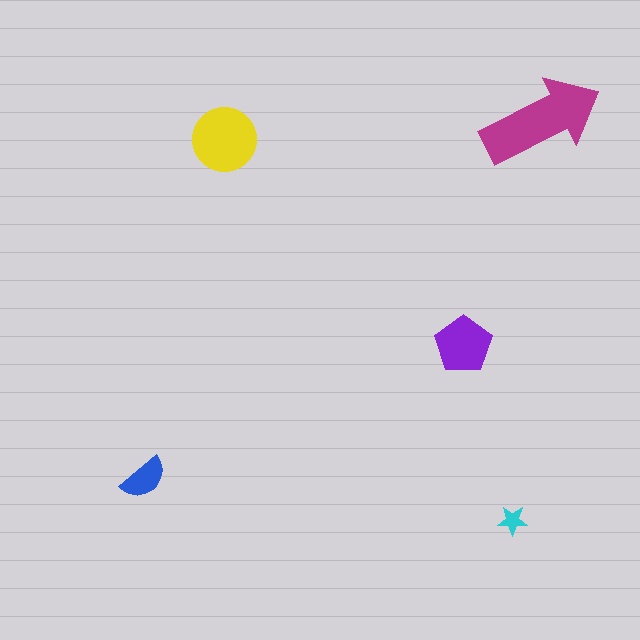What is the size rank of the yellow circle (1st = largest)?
2nd.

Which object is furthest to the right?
The magenta arrow is rightmost.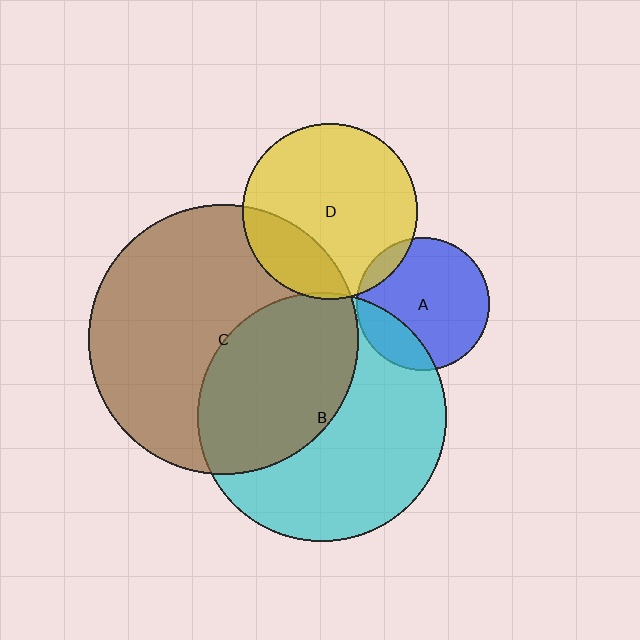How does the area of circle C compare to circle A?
Approximately 4.2 times.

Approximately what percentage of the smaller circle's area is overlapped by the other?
Approximately 25%.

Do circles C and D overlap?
Yes.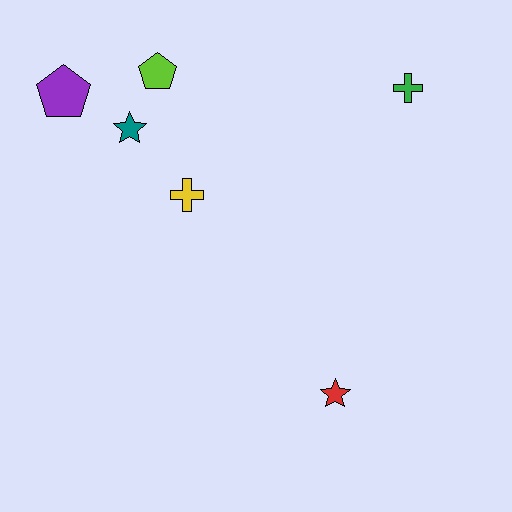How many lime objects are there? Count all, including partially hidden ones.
There is 1 lime object.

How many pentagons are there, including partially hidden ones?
There are 2 pentagons.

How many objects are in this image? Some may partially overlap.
There are 6 objects.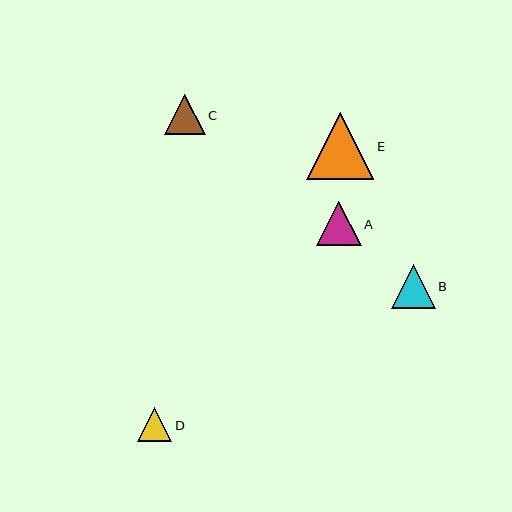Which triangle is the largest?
Triangle E is the largest with a size of approximately 67 pixels.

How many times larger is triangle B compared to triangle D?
Triangle B is approximately 1.3 times the size of triangle D.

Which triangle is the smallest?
Triangle D is the smallest with a size of approximately 34 pixels.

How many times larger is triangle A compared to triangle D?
Triangle A is approximately 1.3 times the size of triangle D.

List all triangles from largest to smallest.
From largest to smallest: E, A, B, C, D.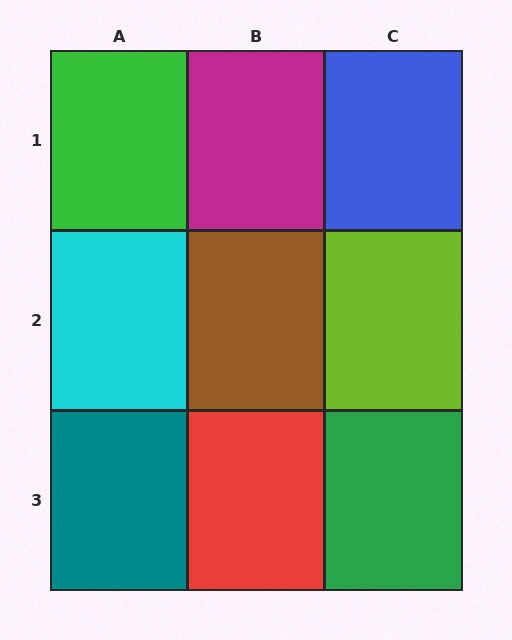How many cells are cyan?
1 cell is cyan.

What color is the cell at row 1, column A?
Green.